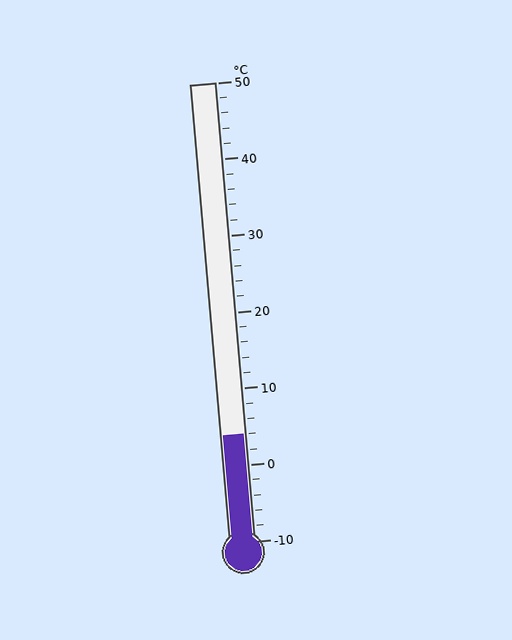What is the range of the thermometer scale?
The thermometer scale ranges from -10°C to 50°C.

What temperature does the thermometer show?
The thermometer shows approximately 4°C.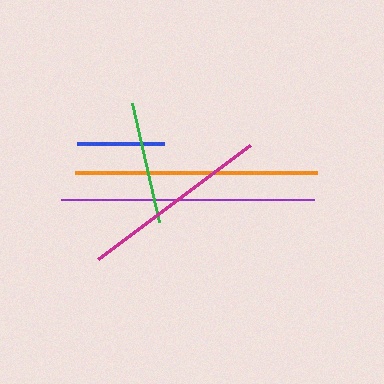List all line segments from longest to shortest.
From longest to shortest: purple, orange, magenta, green, blue.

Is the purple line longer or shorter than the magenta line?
The purple line is longer than the magenta line.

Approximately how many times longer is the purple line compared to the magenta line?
The purple line is approximately 1.3 times the length of the magenta line.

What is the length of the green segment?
The green segment is approximately 122 pixels long.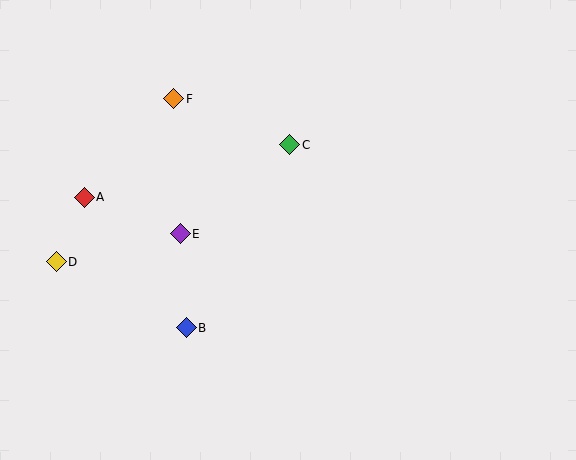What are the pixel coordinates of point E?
Point E is at (180, 234).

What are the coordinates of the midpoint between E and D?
The midpoint between E and D is at (118, 248).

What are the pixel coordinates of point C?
Point C is at (290, 145).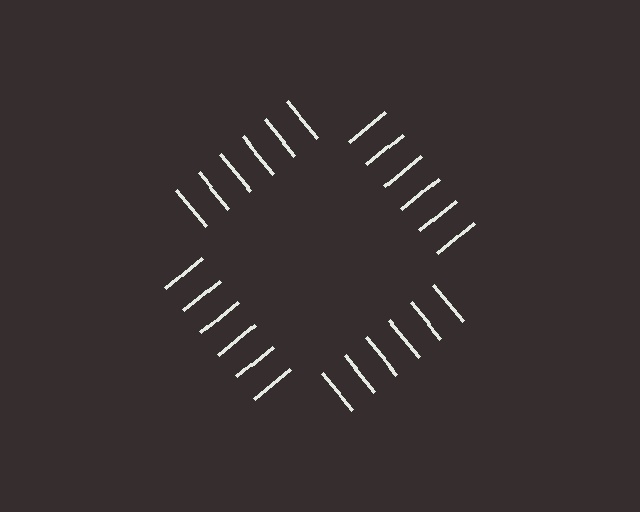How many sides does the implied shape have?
4 sides — the line-ends trace a square.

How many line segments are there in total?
24 — 6 along each of the 4 edges.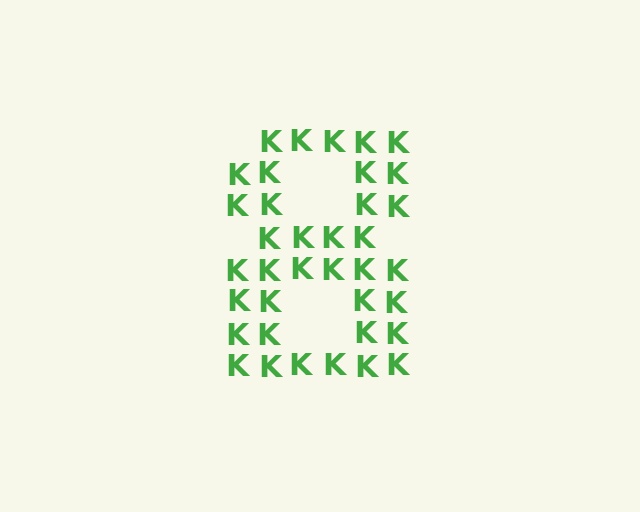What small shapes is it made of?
It is made of small letter K's.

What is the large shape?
The large shape is the digit 8.